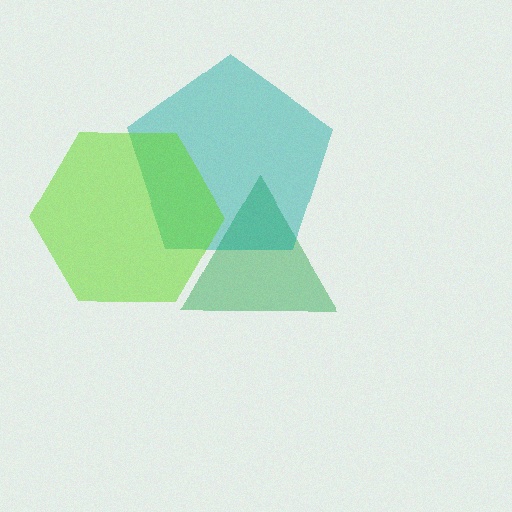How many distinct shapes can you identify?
There are 3 distinct shapes: a green triangle, a teal pentagon, a lime hexagon.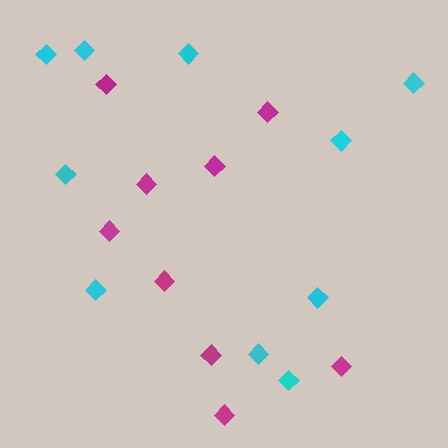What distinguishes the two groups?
There are 2 groups: one group of magenta diamonds (9) and one group of cyan diamonds (10).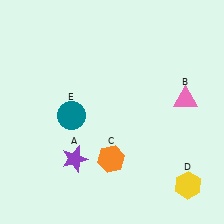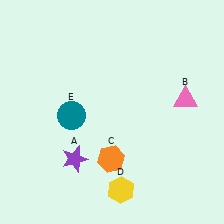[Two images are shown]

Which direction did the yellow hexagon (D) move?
The yellow hexagon (D) moved left.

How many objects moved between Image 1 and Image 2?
1 object moved between the two images.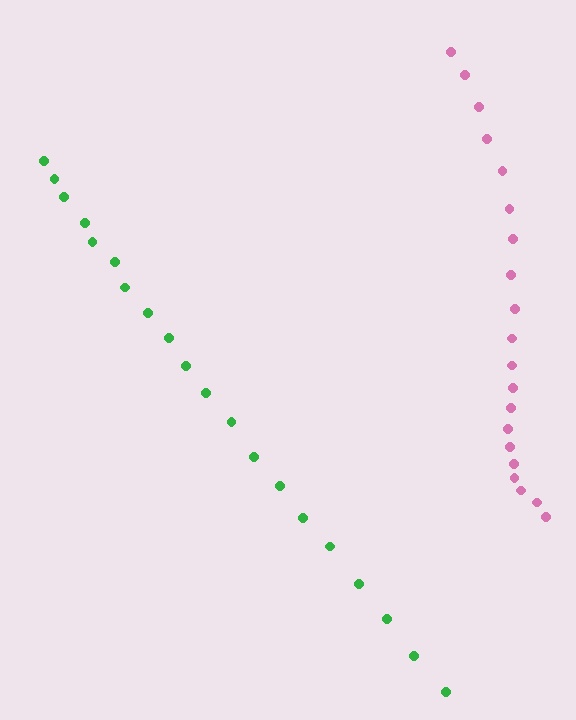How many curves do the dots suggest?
There are 2 distinct paths.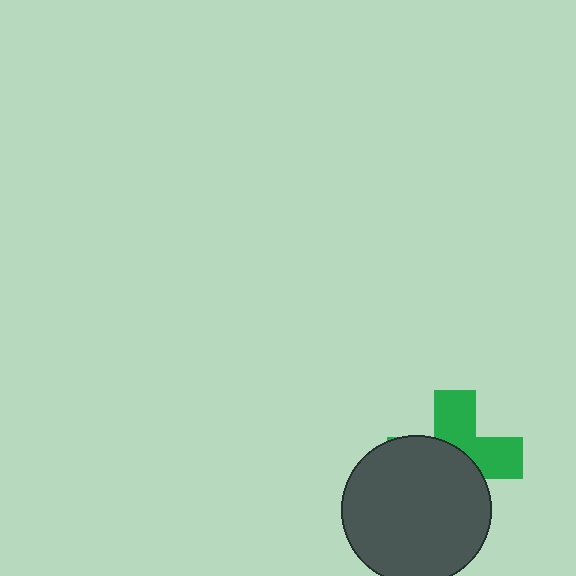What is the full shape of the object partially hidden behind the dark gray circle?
The partially hidden object is a green cross.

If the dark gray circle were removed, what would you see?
You would see the complete green cross.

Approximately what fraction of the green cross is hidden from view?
Roughly 55% of the green cross is hidden behind the dark gray circle.